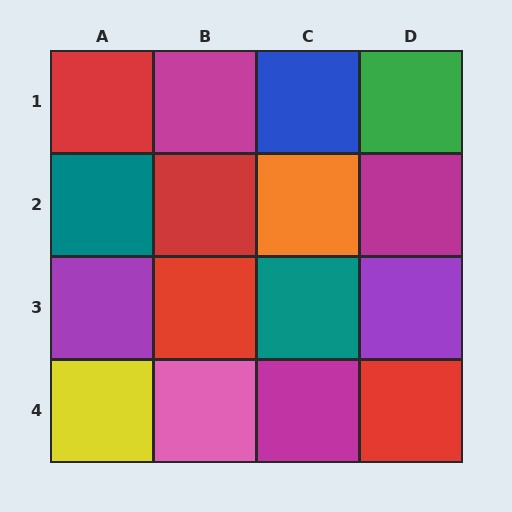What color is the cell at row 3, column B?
Red.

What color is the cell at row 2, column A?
Teal.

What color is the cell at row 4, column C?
Magenta.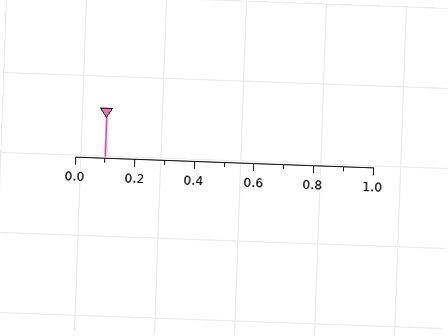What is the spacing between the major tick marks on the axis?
The major ticks are spaced 0.2 apart.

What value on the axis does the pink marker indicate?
The marker indicates approximately 0.1.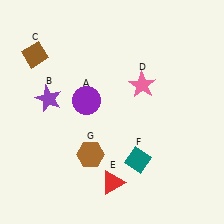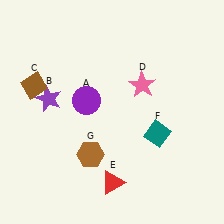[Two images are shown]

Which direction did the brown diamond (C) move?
The brown diamond (C) moved down.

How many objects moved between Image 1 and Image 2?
2 objects moved between the two images.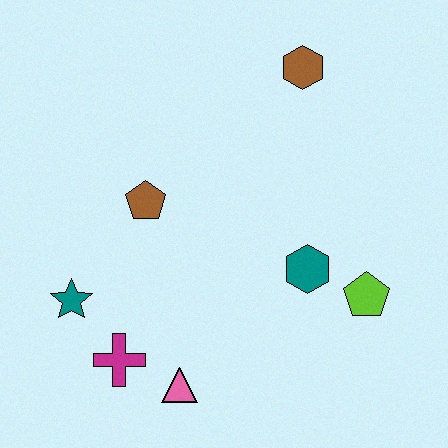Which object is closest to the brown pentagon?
The teal star is closest to the brown pentagon.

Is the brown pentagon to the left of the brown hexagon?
Yes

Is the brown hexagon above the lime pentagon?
Yes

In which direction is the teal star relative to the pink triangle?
The teal star is to the left of the pink triangle.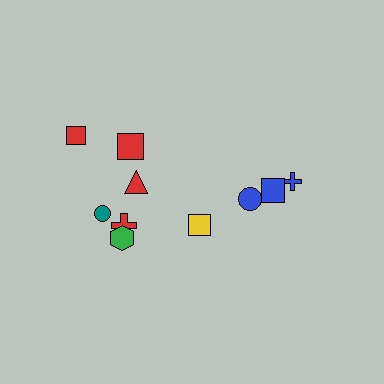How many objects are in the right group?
There are 4 objects.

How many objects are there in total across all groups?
There are 10 objects.